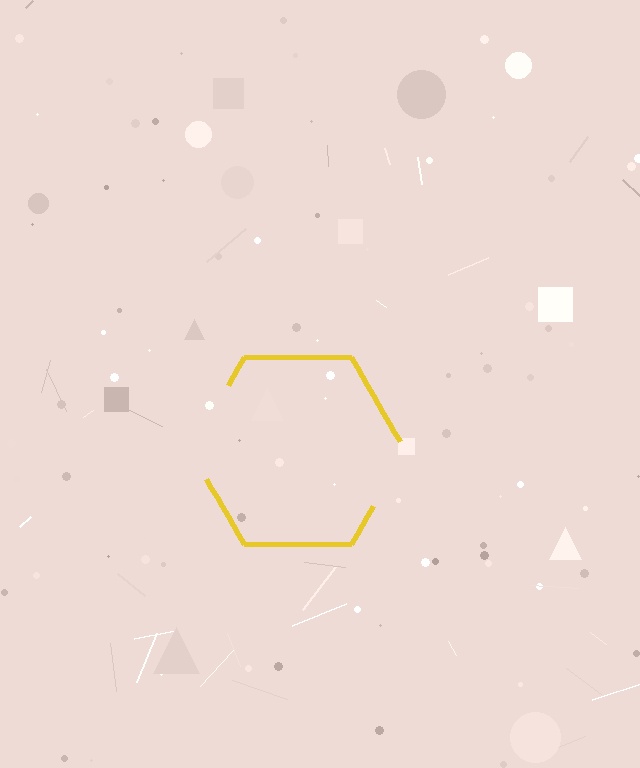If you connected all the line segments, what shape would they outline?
They would outline a hexagon.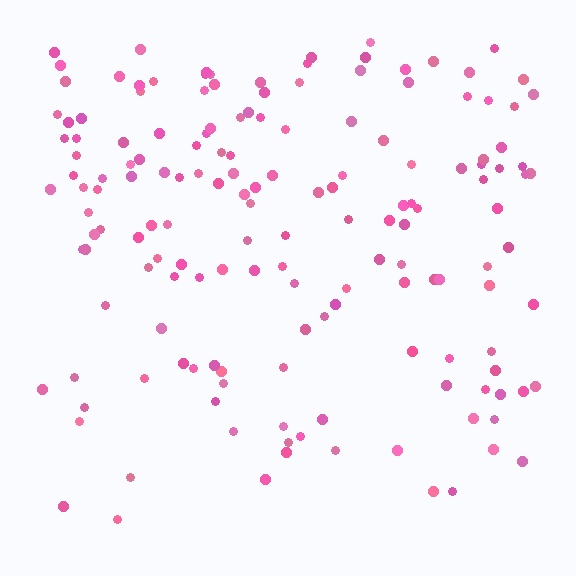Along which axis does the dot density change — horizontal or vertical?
Vertical.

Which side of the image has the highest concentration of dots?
The top.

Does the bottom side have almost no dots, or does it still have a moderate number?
Still a moderate number, just noticeably fewer than the top.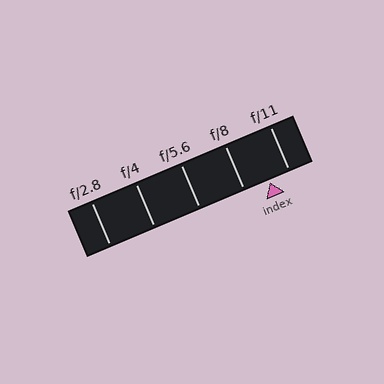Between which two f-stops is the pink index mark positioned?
The index mark is between f/8 and f/11.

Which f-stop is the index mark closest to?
The index mark is closest to f/11.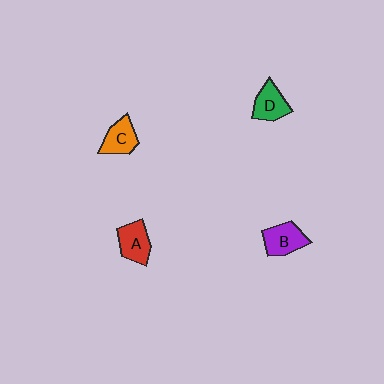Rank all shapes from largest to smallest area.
From largest to smallest: B (purple), A (red), D (green), C (orange).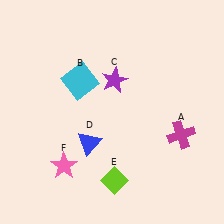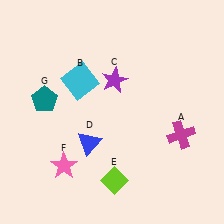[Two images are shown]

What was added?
A teal pentagon (G) was added in Image 2.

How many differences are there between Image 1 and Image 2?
There is 1 difference between the two images.